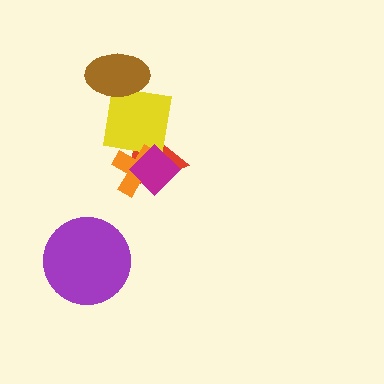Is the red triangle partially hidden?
Yes, it is partially covered by another shape.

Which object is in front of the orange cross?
The magenta diamond is in front of the orange cross.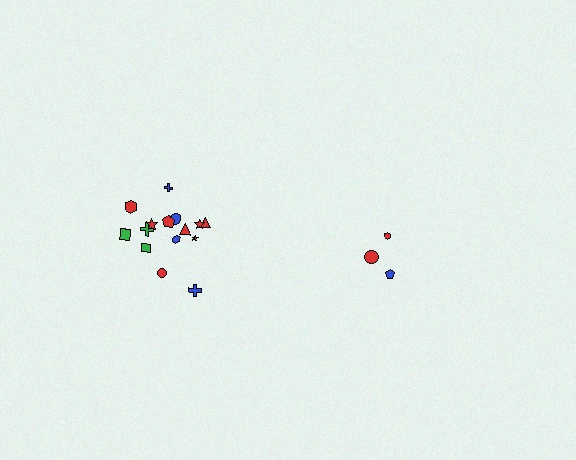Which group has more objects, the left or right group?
The left group.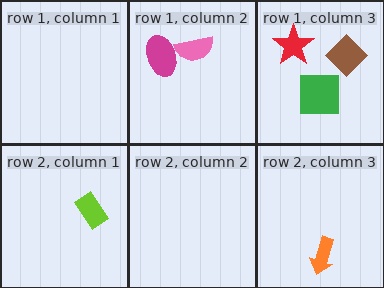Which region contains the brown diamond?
The row 1, column 3 region.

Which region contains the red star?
The row 1, column 3 region.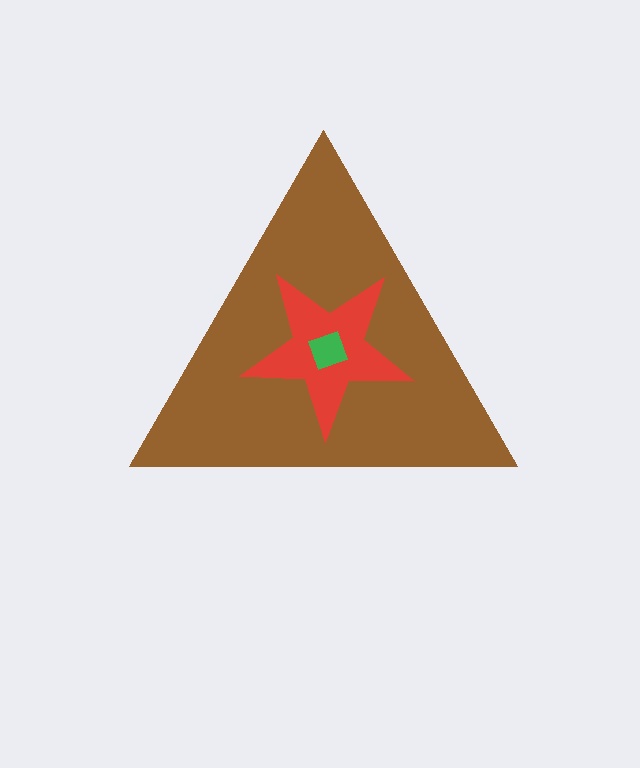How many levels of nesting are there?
3.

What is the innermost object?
The green square.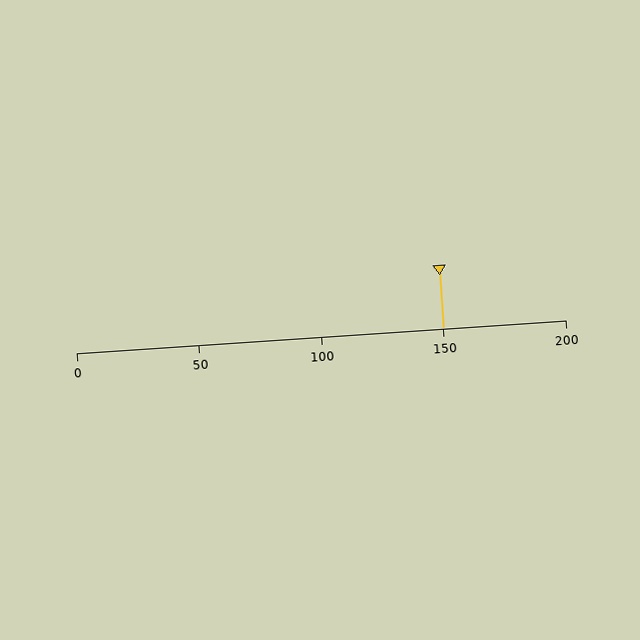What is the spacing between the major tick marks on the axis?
The major ticks are spaced 50 apart.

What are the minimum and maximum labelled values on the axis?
The axis runs from 0 to 200.